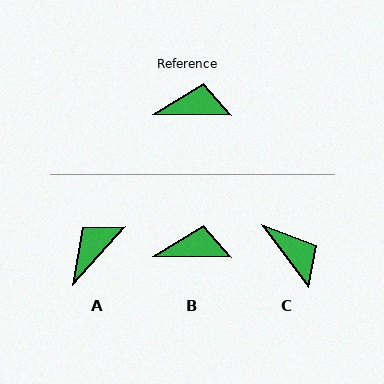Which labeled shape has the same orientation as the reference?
B.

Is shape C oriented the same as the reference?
No, it is off by about 52 degrees.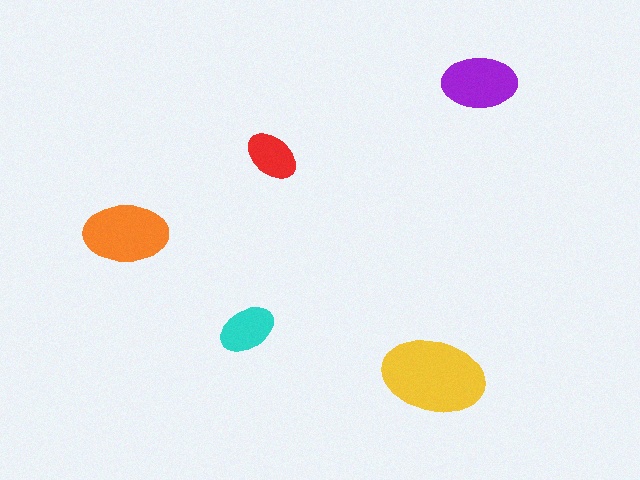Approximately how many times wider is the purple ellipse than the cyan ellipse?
About 1.5 times wider.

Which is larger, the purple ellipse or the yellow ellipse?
The yellow one.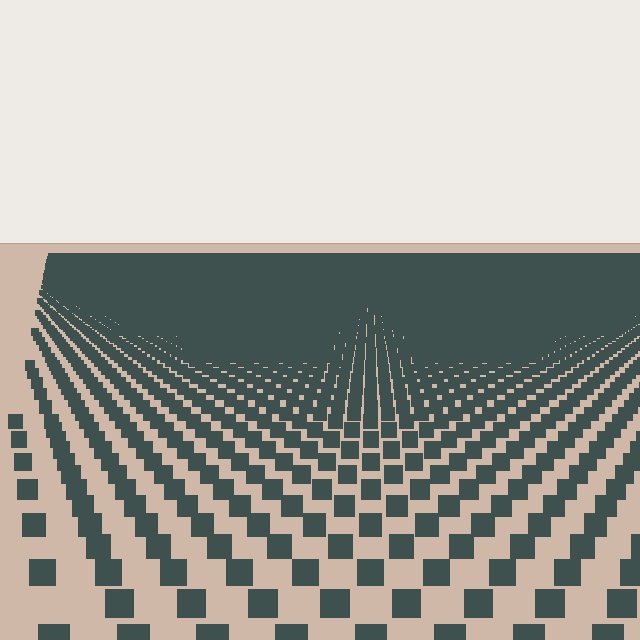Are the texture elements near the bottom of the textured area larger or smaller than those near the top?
Larger. Near the bottom, elements are closer to the viewer and appear at a bigger on-screen size.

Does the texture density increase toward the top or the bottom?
Density increases toward the top.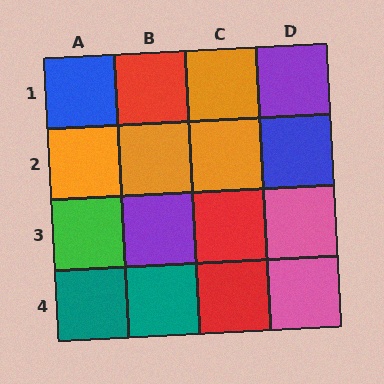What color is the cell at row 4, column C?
Red.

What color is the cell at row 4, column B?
Teal.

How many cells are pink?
2 cells are pink.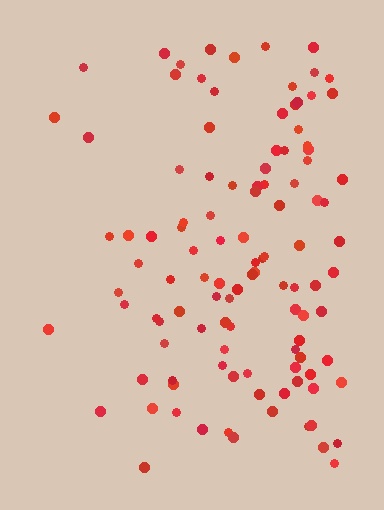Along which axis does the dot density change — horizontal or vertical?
Horizontal.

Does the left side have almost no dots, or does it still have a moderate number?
Still a moderate number, just noticeably fewer than the right.